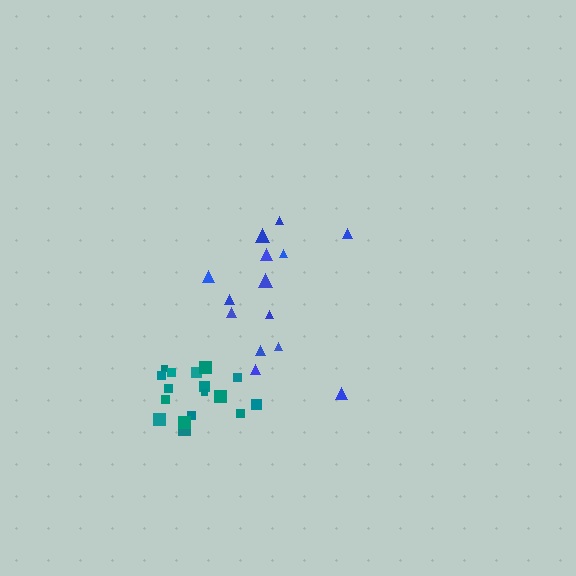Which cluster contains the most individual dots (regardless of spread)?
Teal (17).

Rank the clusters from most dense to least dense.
teal, blue.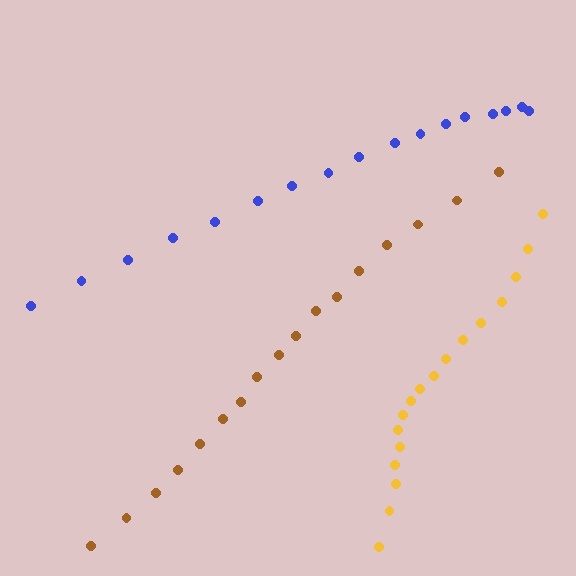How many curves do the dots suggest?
There are 3 distinct paths.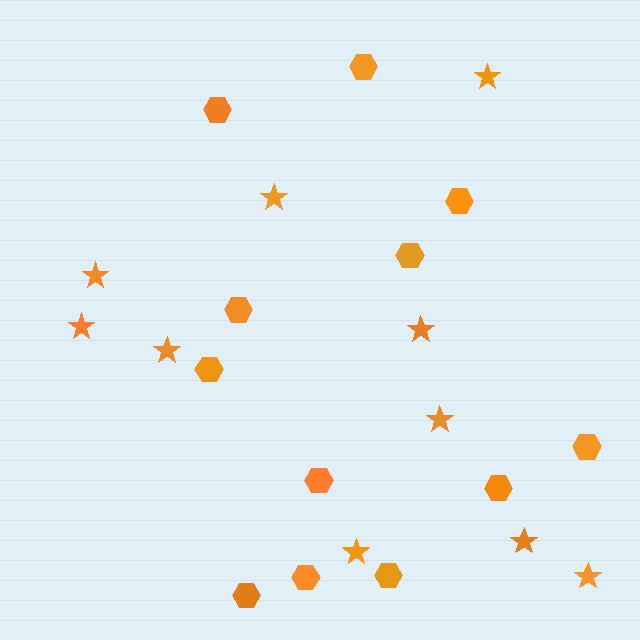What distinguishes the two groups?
There are 2 groups: one group of hexagons (12) and one group of stars (10).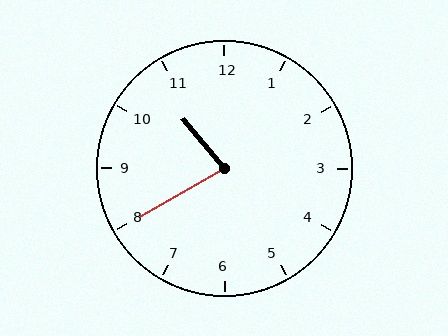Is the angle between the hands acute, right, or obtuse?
It is acute.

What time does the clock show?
10:40.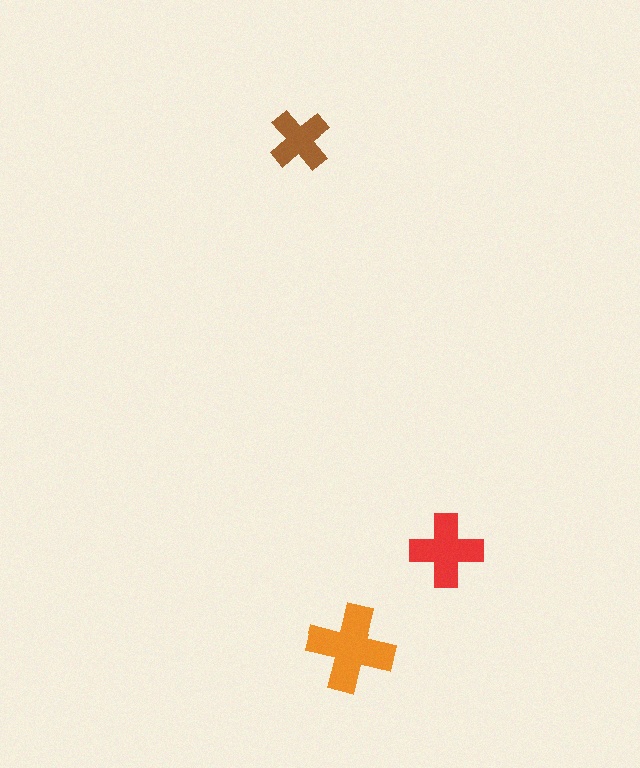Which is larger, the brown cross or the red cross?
The red one.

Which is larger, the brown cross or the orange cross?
The orange one.